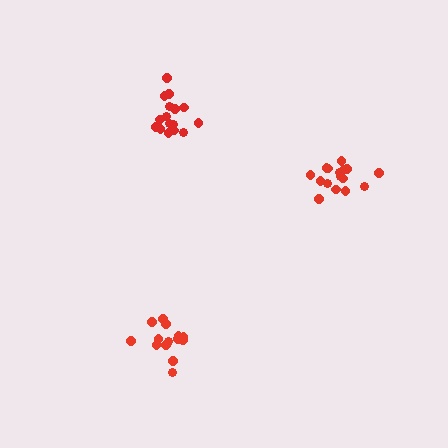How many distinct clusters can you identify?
There are 3 distinct clusters.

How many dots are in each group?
Group 1: 16 dots, Group 2: 16 dots, Group 3: 14 dots (46 total).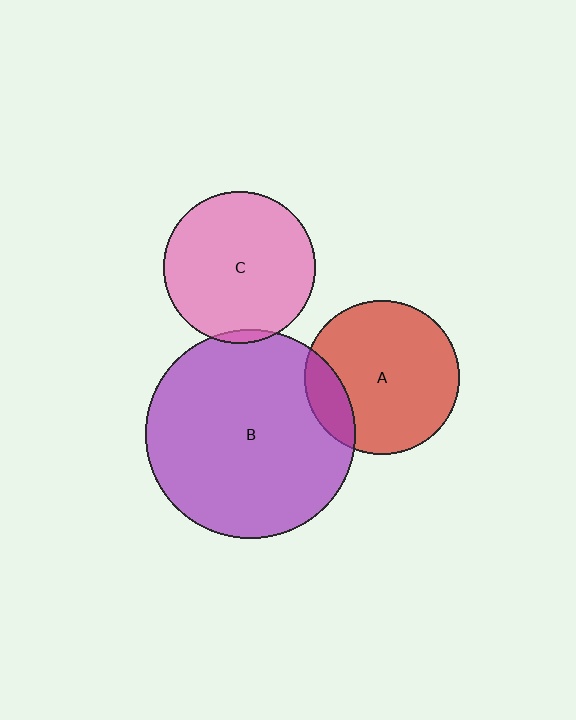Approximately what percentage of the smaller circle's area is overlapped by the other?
Approximately 15%.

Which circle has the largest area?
Circle B (purple).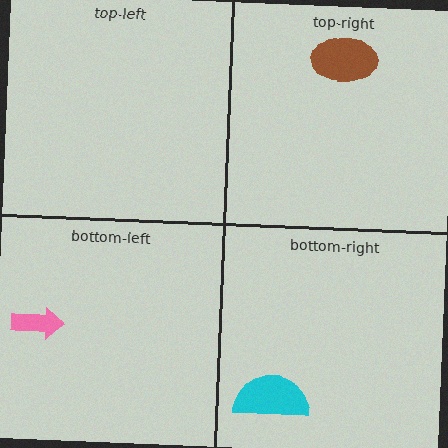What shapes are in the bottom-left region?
The pink arrow.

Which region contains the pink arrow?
The bottom-left region.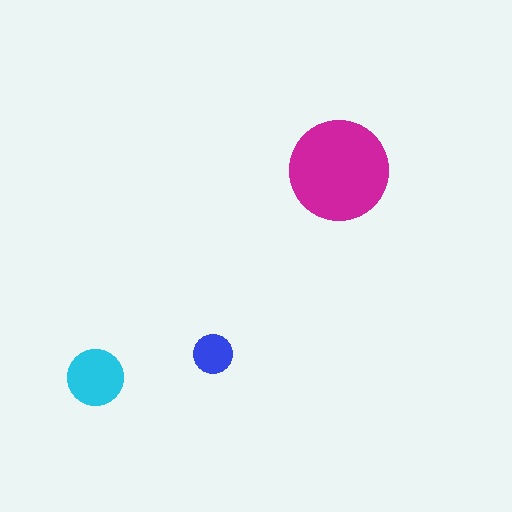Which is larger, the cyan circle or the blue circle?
The cyan one.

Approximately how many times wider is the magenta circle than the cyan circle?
About 2 times wider.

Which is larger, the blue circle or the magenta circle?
The magenta one.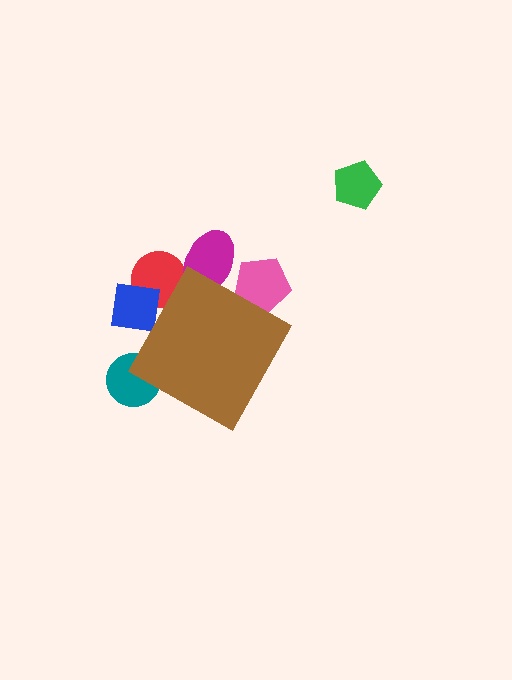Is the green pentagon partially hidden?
No, the green pentagon is fully visible.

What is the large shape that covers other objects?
A brown diamond.